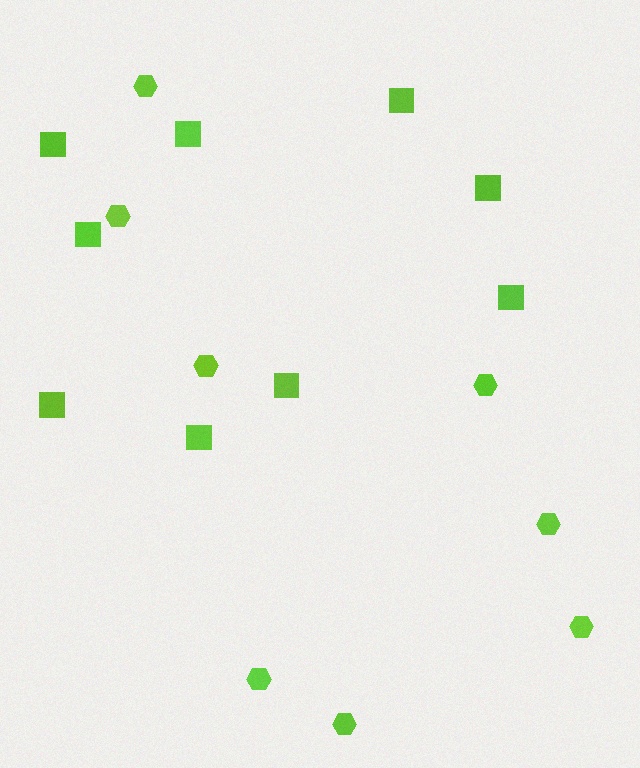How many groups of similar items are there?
There are 2 groups: one group of hexagons (8) and one group of squares (9).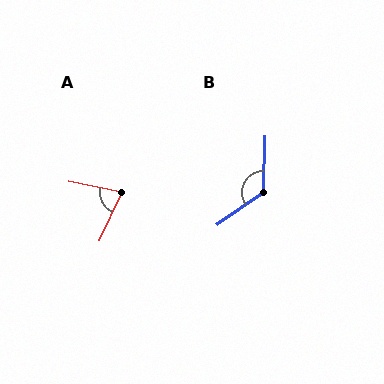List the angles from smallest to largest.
A (76°), B (127°).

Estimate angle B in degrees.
Approximately 127 degrees.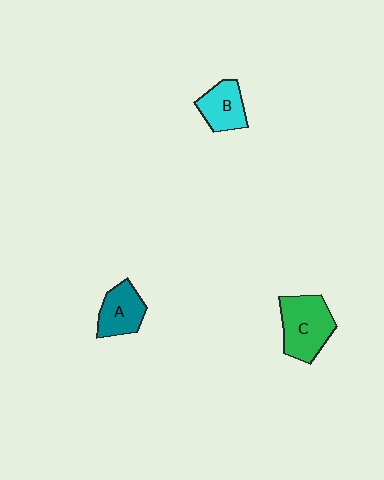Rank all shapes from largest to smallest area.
From largest to smallest: C (green), A (teal), B (cyan).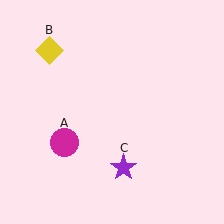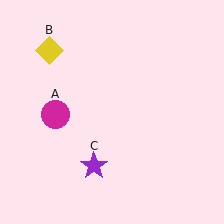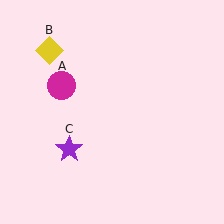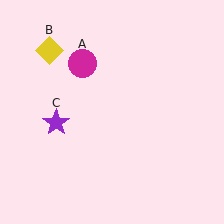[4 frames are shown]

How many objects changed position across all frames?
2 objects changed position: magenta circle (object A), purple star (object C).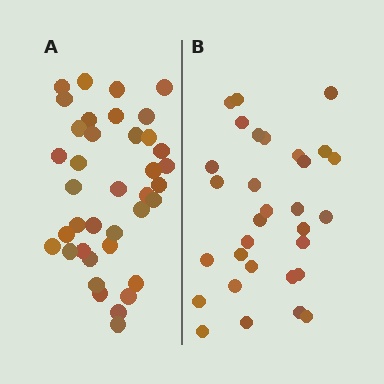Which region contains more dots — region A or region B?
Region A (the left region) has more dots.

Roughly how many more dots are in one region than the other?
Region A has roughly 8 or so more dots than region B.